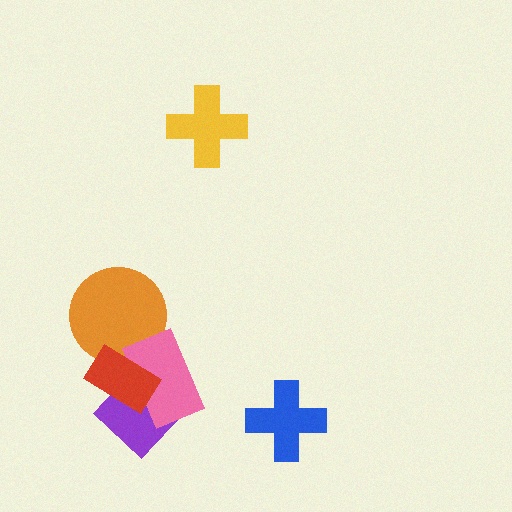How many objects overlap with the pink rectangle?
3 objects overlap with the pink rectangle.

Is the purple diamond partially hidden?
Yes, it is partially covered by another shape.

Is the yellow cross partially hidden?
No, no other shape covers it.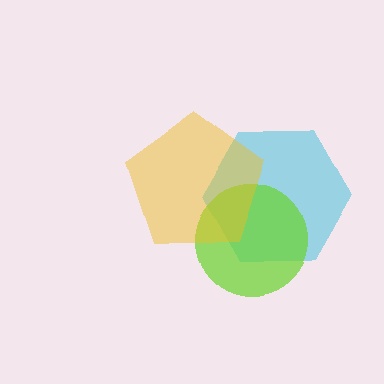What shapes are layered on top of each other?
The layered shapes are: a cyan hexagon, a lime circle, a yellow pentagon.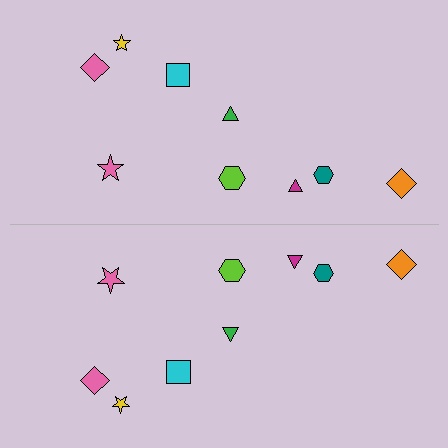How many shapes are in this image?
There are 18 shapes in this image.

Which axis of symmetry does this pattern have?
The pattern has a horizontal axis of symmetry running through the center of the image.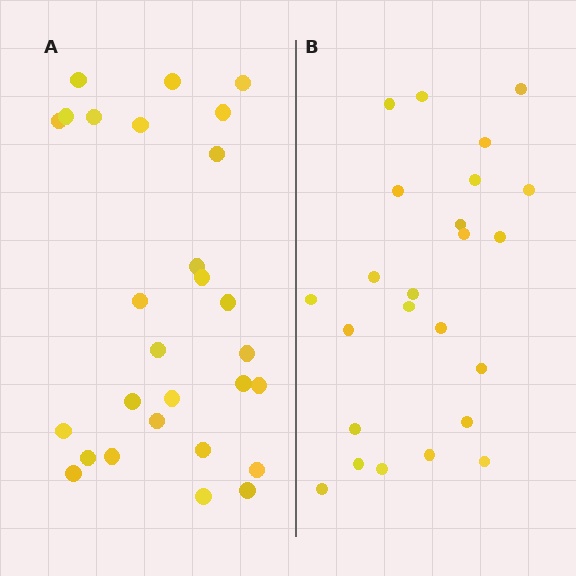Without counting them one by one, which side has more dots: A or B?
Region A (the left region) has more dots.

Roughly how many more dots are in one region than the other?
Region A has about 4 more dots than region B.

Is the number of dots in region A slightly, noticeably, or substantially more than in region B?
Region A has only slightly more — the two regions are fairly close. The ratio is roughly 1.2 to 1.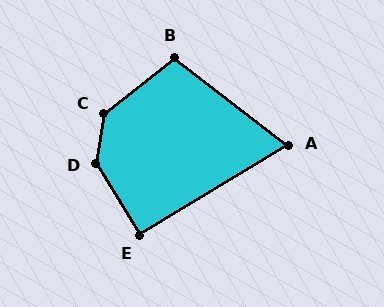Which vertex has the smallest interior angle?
A, at approximately 68 degrees.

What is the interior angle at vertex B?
Approximately 105 degrees (obtuse).